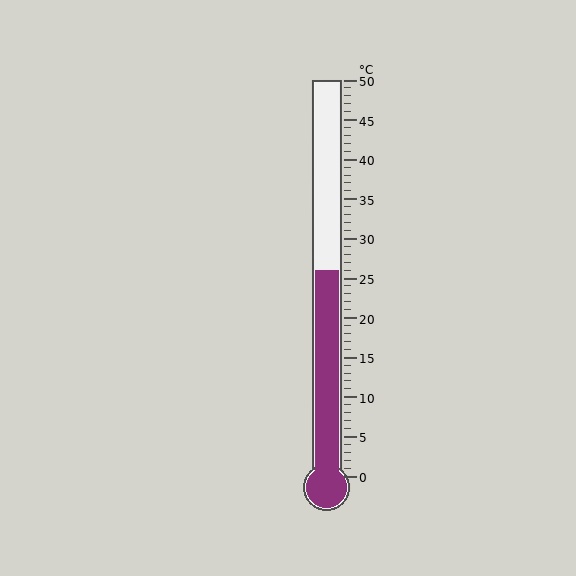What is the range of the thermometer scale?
The thermometer scale ranges from 0°C to 50°C.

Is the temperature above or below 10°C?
The temperature is above 10°C.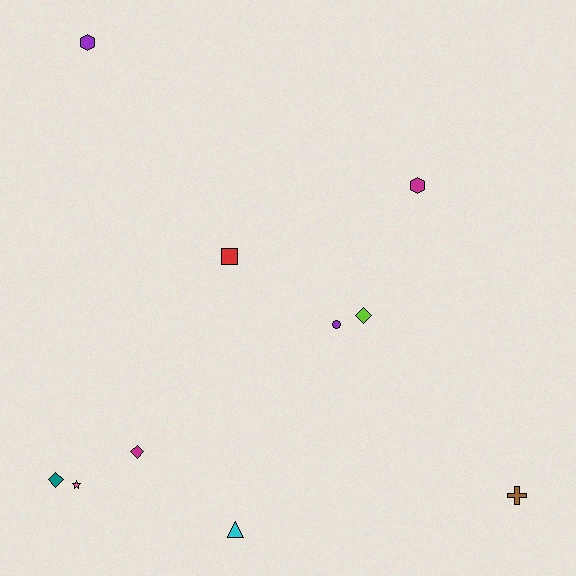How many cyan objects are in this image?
There is 1 cyan object.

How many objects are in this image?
There are 10 objects.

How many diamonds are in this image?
There are 3 diamonds.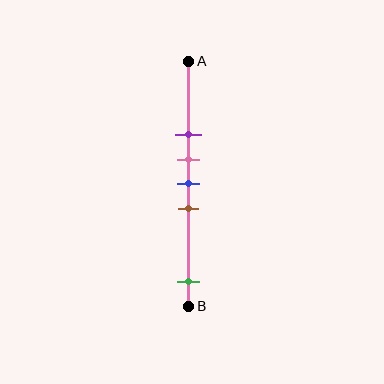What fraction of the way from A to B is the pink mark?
The pink mark is approximately 40% (0.4) of the way from A to B.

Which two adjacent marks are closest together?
The pink and blue marks are the closest adjacent pair.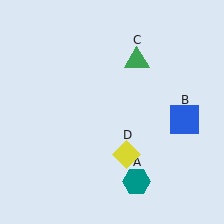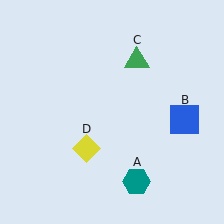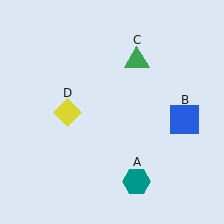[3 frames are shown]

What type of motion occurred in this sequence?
The yellow diamond (object D) rotated clockwise around the center of the scene.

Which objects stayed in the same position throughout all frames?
Teal hexagon (object A) and blue square (object B) and green triangle (object C) remained stationary.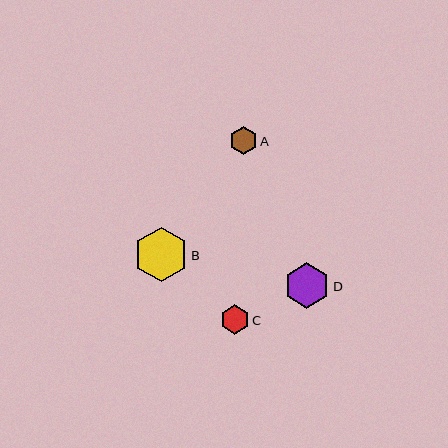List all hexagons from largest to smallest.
From largest to smallest: B, D, C, A.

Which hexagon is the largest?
Hexagon B is the largest with a size of approximately 55 pixels.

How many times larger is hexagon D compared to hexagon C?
Hexagon D is approximately 1.6 times the size of hexagon C.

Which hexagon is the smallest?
Hexagon A is the smallest with a size of approximately 28 pixels.